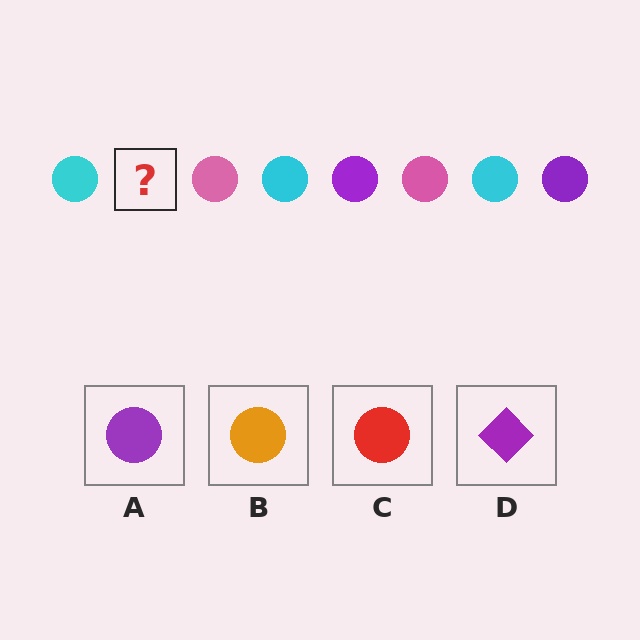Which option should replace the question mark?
Option A.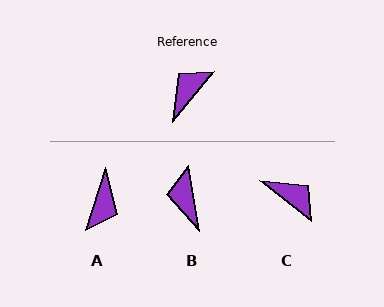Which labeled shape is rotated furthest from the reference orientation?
A, about 158 degrees away.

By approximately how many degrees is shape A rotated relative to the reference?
Approximately 158 degrees clockwise.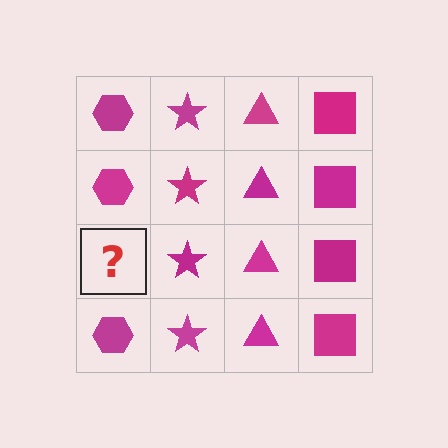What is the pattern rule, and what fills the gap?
The rule is that each column has a consistent shape. The gap should be filled with a magenta hexagon.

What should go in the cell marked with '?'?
The missing cell should contain a magenta hexagon.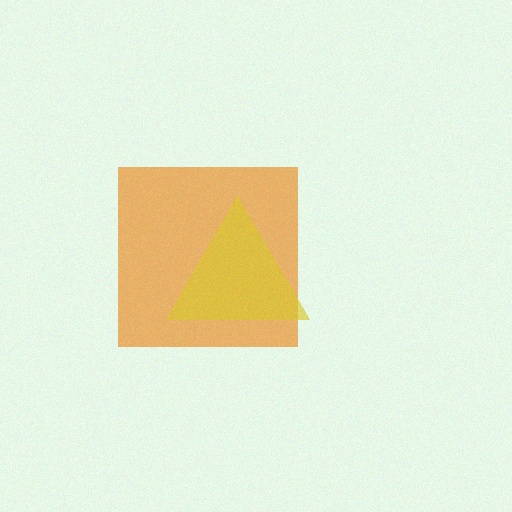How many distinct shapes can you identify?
There are 2 distinct shapes: an orange square, a yellow triangle.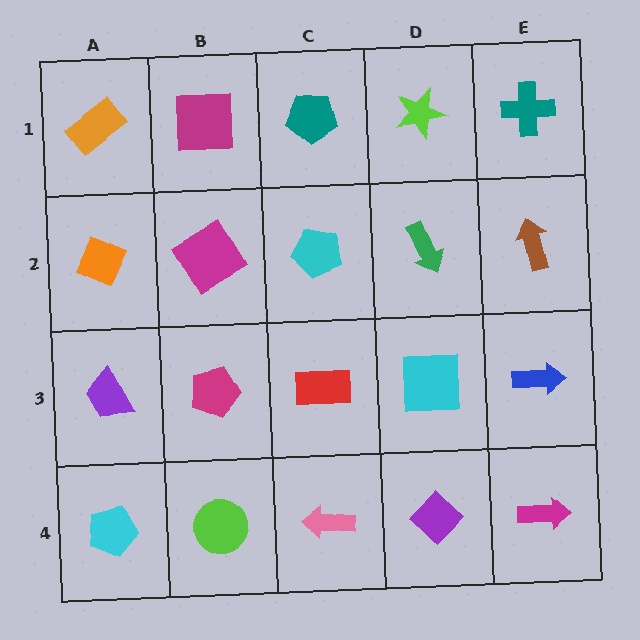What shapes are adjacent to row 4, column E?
A blue arrow (row 3, column E), a purple diamond (row 4, column D).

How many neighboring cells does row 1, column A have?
2.